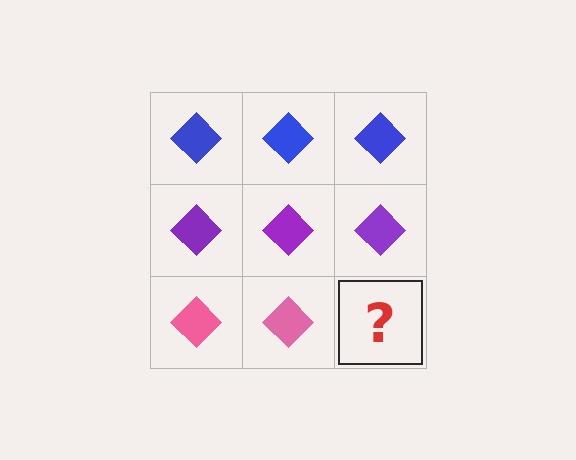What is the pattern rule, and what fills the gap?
The rule is that each row has a consistent color. The gap should be filled with a pink diamond.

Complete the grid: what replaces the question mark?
The question mark should be replaced with a pink diamond.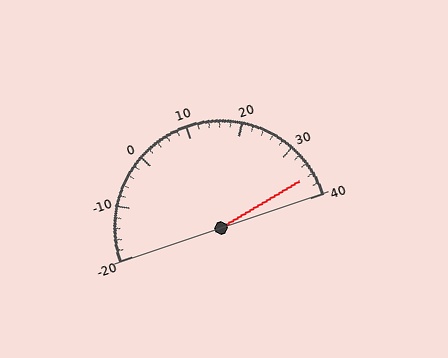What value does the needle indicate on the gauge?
The needle indicates approximately 36.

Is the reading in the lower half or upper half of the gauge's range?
The reading is in the upper half of the range (-20 to 40).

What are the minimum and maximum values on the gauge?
The gauge ranges from -20 to 40.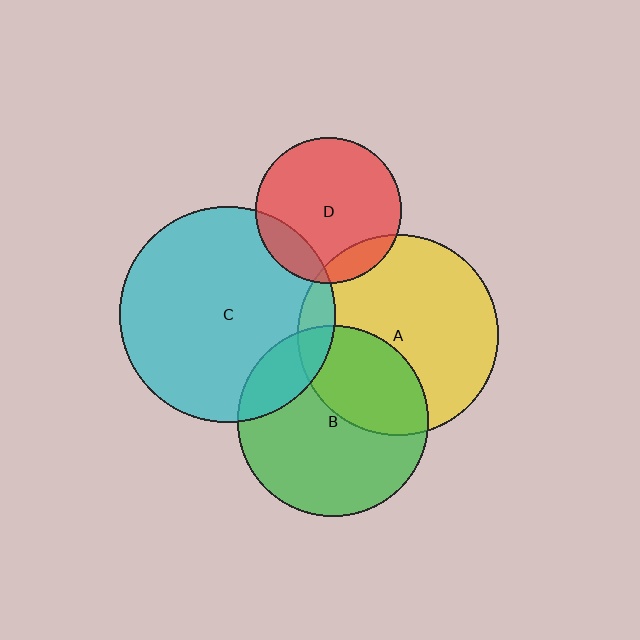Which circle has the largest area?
Circle C (cyan).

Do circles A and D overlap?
Yes.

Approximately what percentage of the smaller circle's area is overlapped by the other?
Approximately 10%.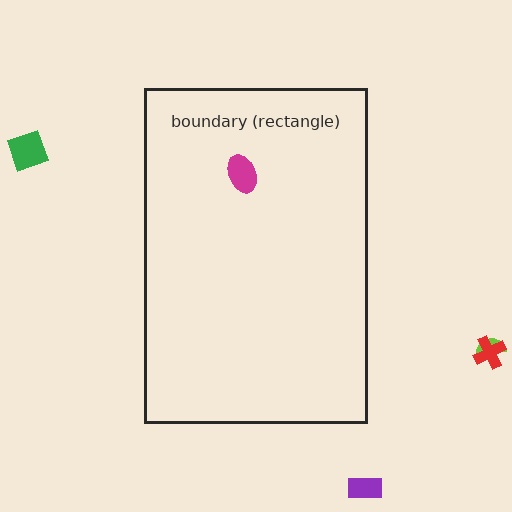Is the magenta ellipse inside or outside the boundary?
Inside.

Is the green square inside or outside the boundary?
Outside.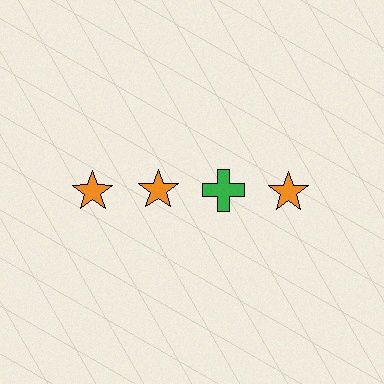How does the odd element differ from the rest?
It differs in both color (green instead of orange) and shape (cross instead of star).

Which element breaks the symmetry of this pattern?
The green cross in the top row, center column breaks the symmetry. All other shapes are orange stars.